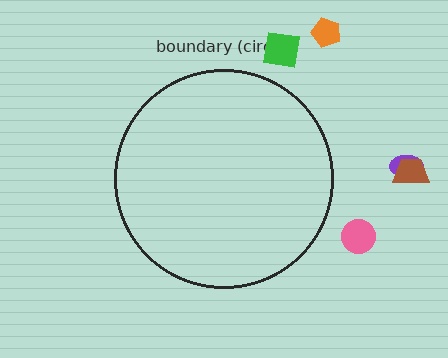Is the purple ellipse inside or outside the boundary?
Outside.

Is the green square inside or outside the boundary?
Outside.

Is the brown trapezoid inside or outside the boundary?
Outside.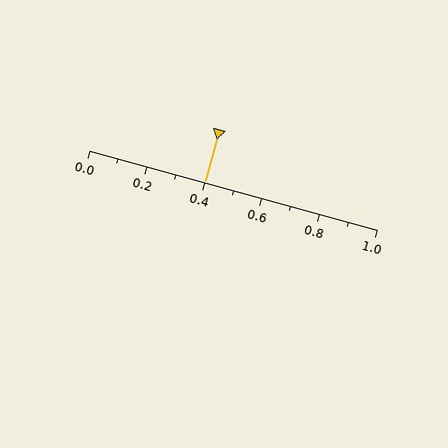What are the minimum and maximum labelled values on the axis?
The axis runs from 0.0 to 1.0.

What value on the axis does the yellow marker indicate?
The marker indicates approximately 0.4.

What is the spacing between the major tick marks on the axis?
The major ticks are spaced 0.2 apart.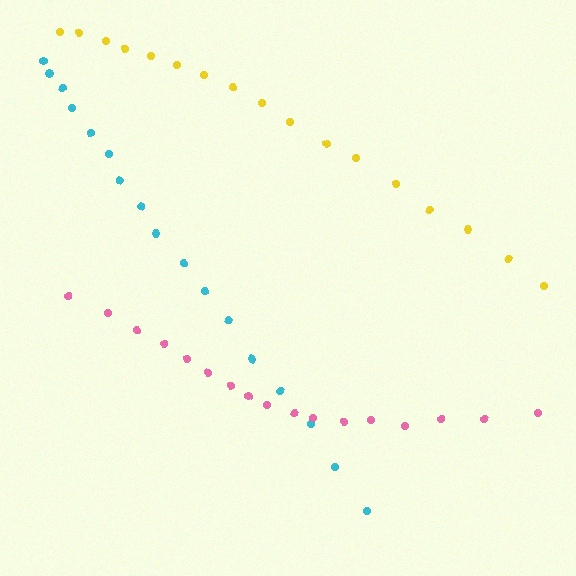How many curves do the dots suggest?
There are 3 distinct paths.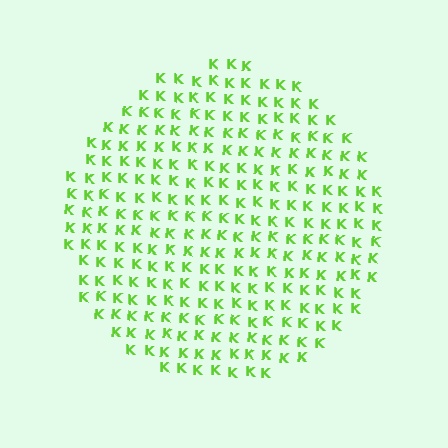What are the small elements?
The small elements are letter K's.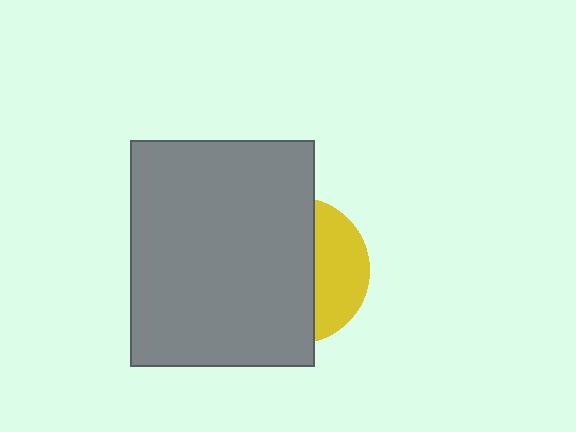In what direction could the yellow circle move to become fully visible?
The yellow circle could move right. That would shift it out from behind the gray rectangle entirely.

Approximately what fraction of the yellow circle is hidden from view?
Roughly 66% of the yellow circle is hidden behind the gray rectangle.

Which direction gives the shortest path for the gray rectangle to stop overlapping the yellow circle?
Moving left gives the shortest separation.